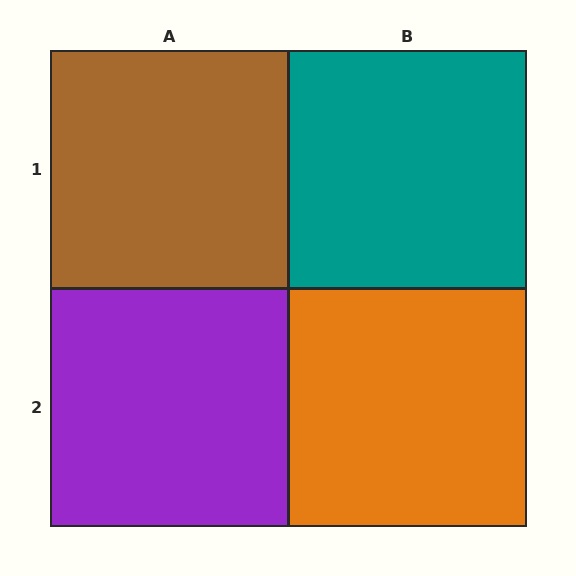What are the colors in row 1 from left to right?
Brown, teal.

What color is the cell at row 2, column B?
Orange.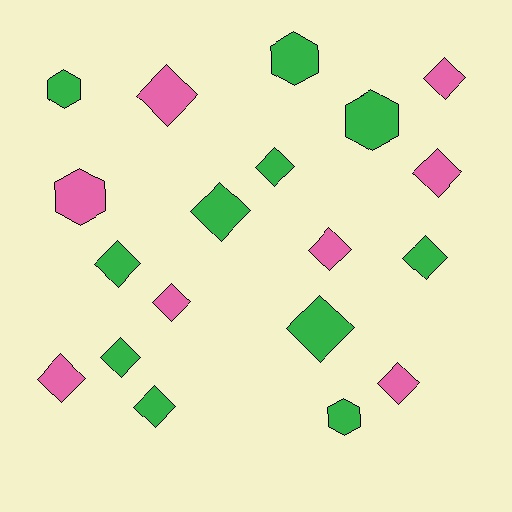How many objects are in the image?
There are 19 objects.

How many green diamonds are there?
There are 7 green diamonds.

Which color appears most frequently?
Green, with 11 objects.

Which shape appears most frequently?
Diamond, with 14 objects.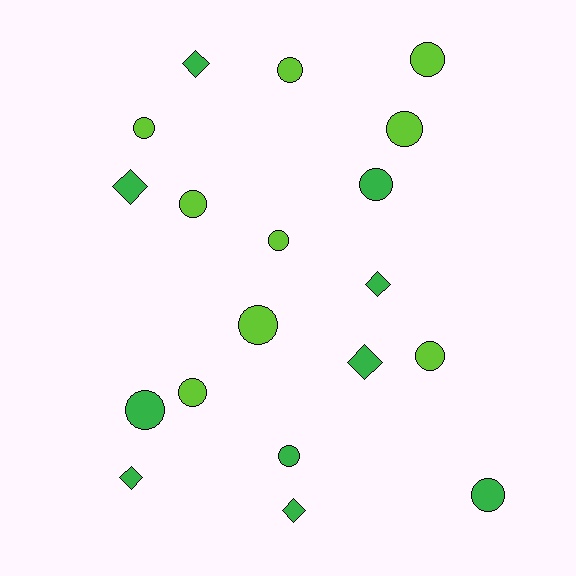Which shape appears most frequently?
Circle, with 13 objects.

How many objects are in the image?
There are 19 objects.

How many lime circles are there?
There are 9 lime circles.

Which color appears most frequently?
Green, with 10 objects.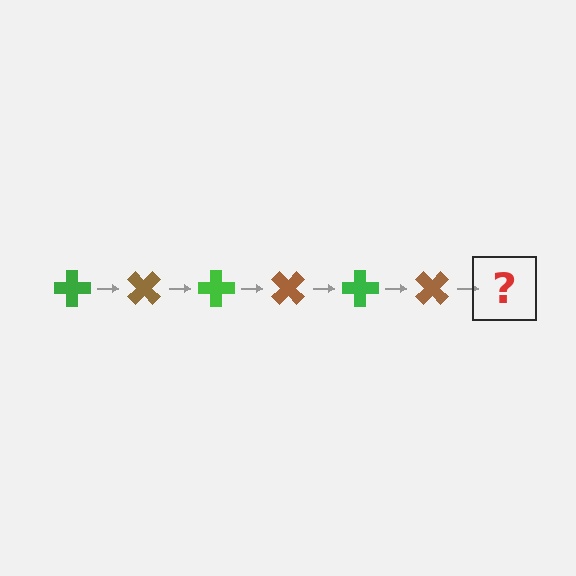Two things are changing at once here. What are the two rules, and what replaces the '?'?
The two rules are that it rotates 45 degrees each step and the color cycles through green and brown. The '?' should be a green cross, rotated 270 degrees from the start.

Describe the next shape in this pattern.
It should be a green cross, rotated 270 degrees from the start.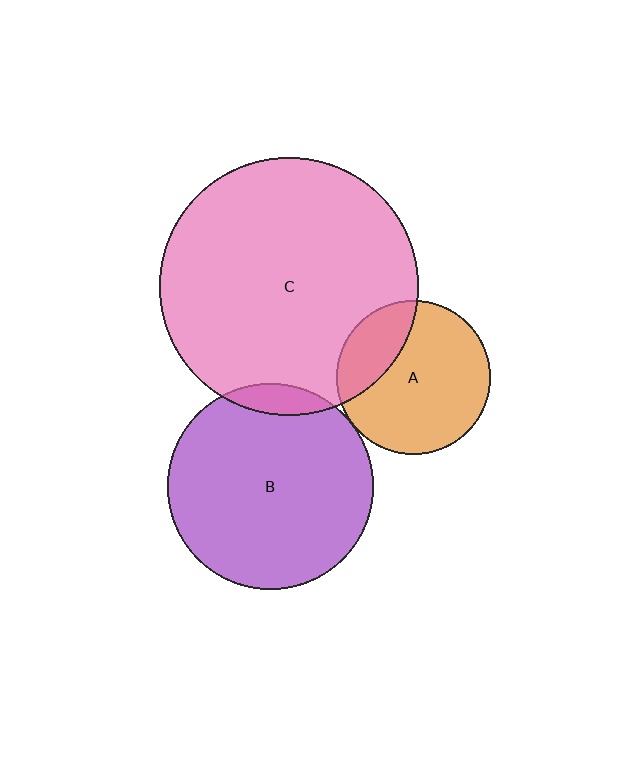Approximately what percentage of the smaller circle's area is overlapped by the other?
Approximately 5%.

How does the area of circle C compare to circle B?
Approximately 1.6 times.